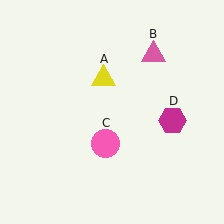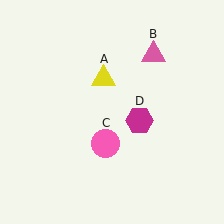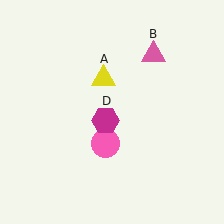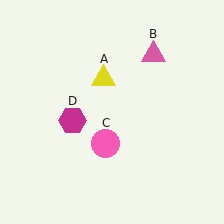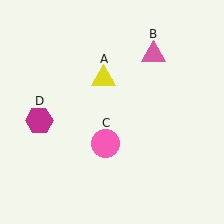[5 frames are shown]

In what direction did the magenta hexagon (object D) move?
The magenta hexagon (object D) moved left.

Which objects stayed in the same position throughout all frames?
Yellow triangle (object A) and pink triangle (object B) and pink circle (object C) remained stationary.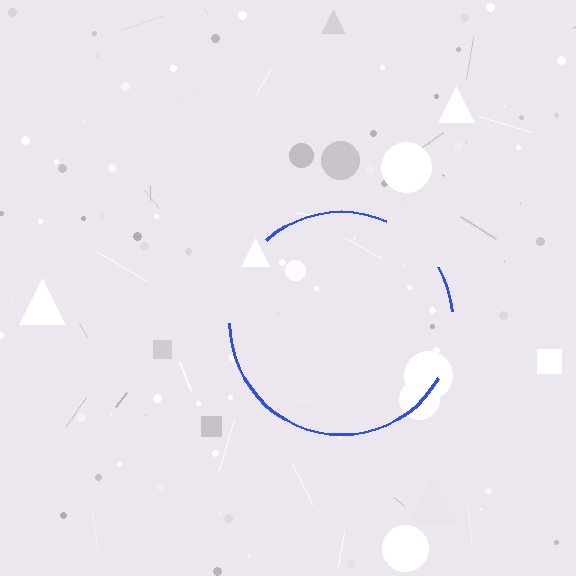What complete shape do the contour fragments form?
The contour fragments form a circle.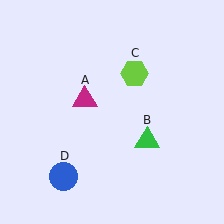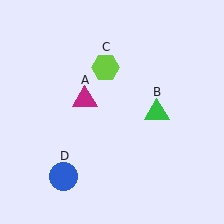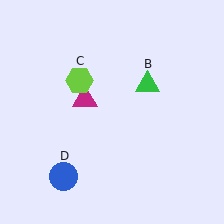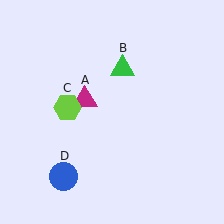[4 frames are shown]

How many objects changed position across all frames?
2 objects changed position: green triangle (object B), lime hexagon (object C).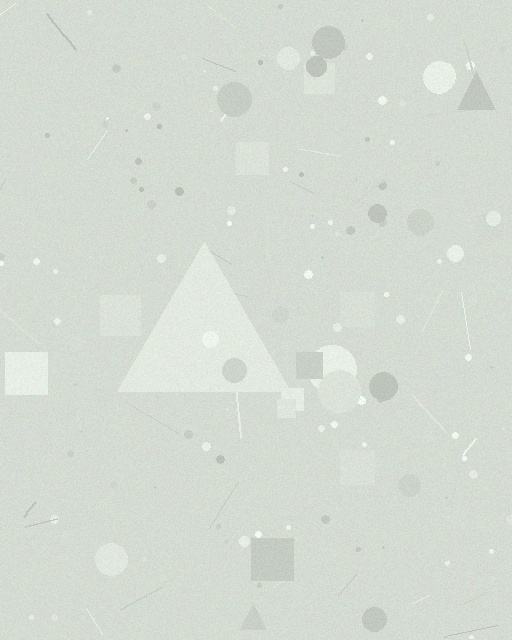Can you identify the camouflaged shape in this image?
The camouflaged shape is a triangle.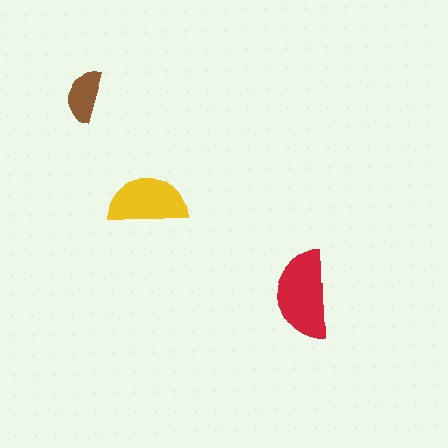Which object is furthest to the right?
The red semicircle is rightmost.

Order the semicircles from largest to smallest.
the red one, the yellow one, the brown one.